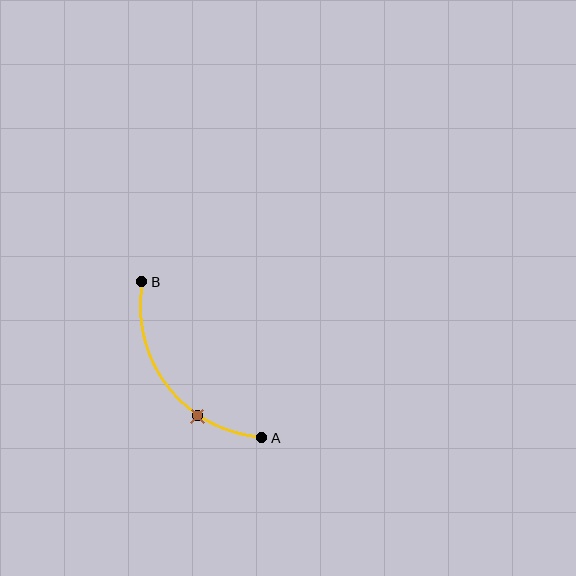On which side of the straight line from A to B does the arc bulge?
The arc bulges below and to the left of the straight line connecting A and B.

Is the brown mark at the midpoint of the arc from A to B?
No. The brown mark lies on the arc but is closer to endpoint A. The arc midpoint would be at the point on the curve equidistant along the arc from both A and B.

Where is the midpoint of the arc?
The arc midpoint is the point on the curve farthest from the straight line joining A and B. It sits below and to the left of that line.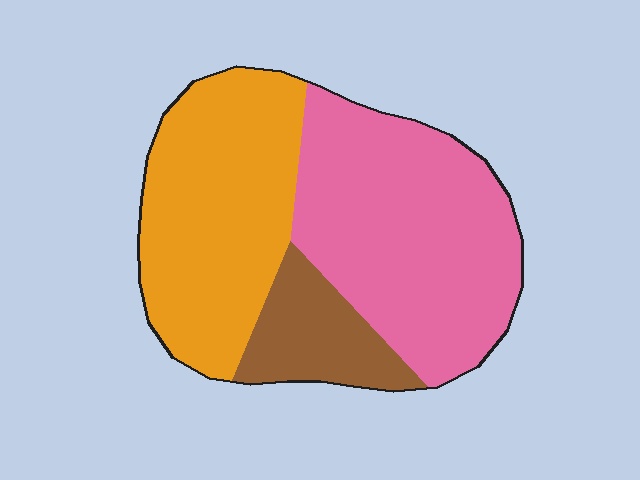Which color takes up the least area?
Brown, at roughly 15%.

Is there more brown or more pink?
Pink.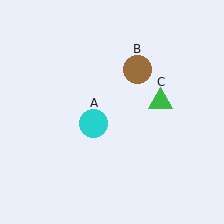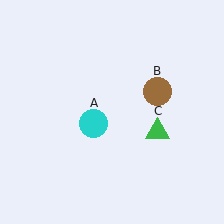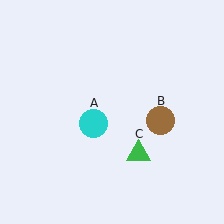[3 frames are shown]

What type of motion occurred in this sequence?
The brown circle (object B), green triangle (object C) rotated clockwise around the center of the scene.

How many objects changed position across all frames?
2 objects changed position: brown circle (object B), green triangle (object C).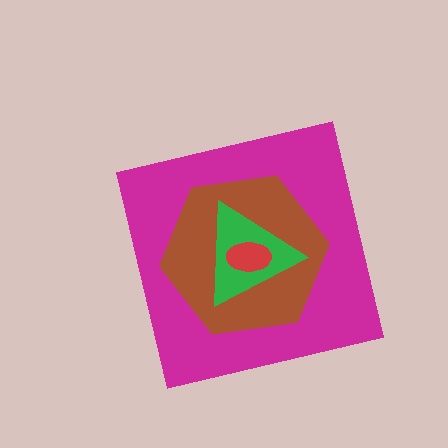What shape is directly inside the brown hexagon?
The green triangle.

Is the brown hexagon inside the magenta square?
Yes.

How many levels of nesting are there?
4.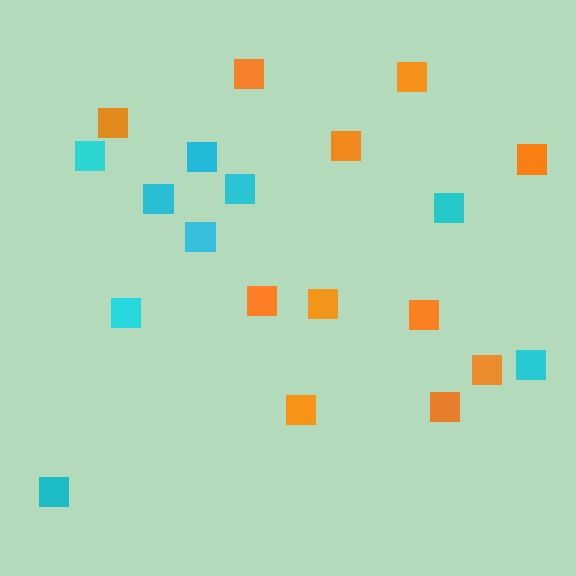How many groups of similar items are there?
There are 2 groups: one group of cyan squares (9) and one group of orange squares (11).